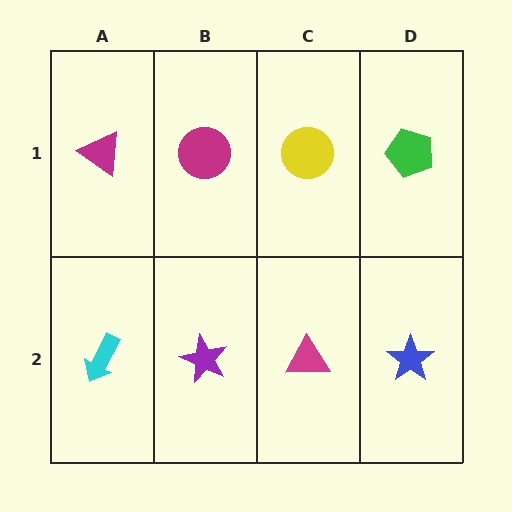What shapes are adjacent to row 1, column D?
A blue star (row 2, column D), a yellow circle (row 1, column C).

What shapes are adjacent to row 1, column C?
A magenta triangle (row 2, column C), a magenta circle (row 1, column B), a green pentagon (row 1, column D).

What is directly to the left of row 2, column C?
A purple star.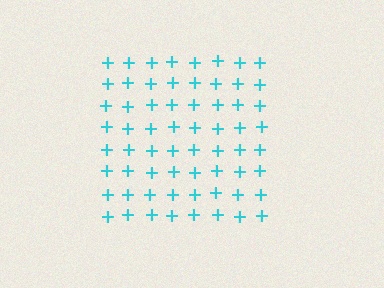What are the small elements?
The small elements are plus signs.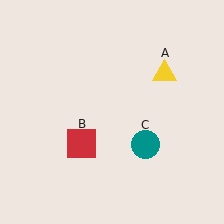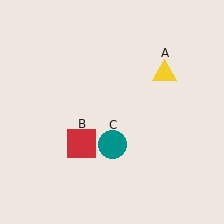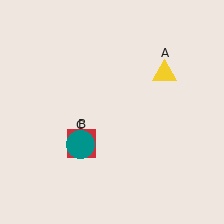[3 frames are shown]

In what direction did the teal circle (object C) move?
The teal circle (object C) moved left.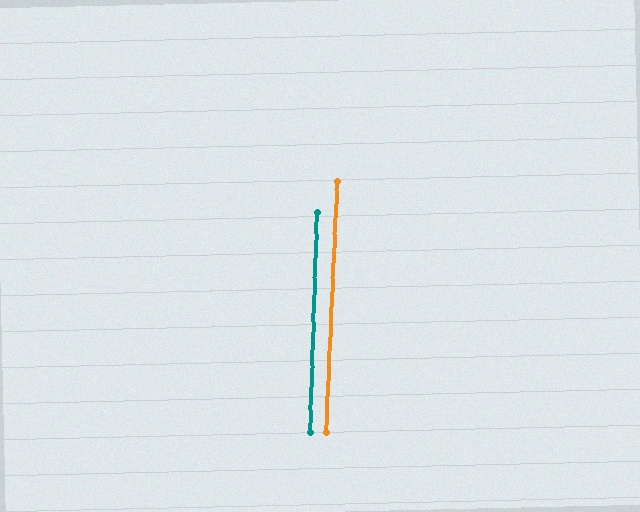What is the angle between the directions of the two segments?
Approximately 1 degree.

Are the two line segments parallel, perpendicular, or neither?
Parallel — their directions differ by only 0.8°.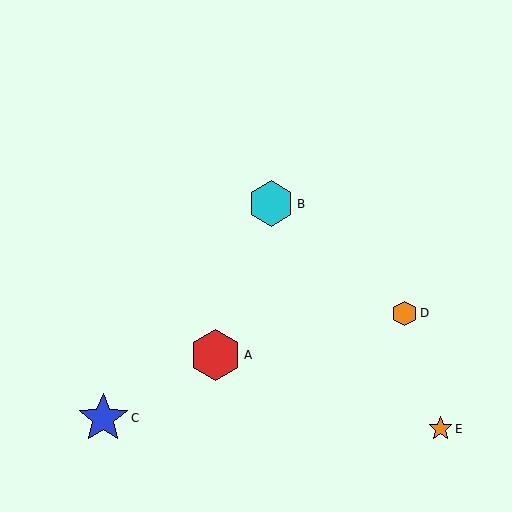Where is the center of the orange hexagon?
The center of the orange hexagon is at (404, 313).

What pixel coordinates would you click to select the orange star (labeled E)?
Click at (440, 429) to select the orange star E.